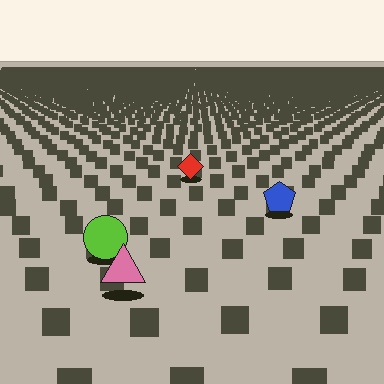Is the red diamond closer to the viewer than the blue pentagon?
No. The blue pentagon is closer — you can tell from the texture gradient: the ground texture is coarser near it.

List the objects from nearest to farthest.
From nearest to farthest: the pink triangle, the lime circle, the blue pentagon, the red diamond.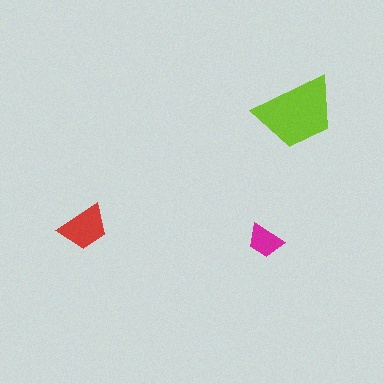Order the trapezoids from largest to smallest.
the lime one, the red one, the magenta one.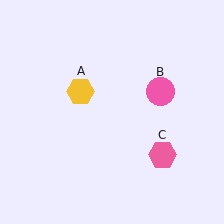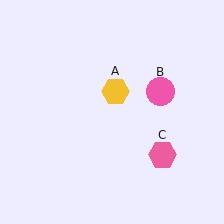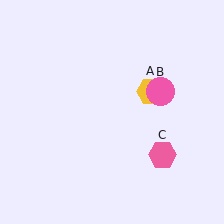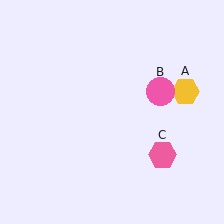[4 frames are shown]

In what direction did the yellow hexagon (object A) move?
The yellow hexagon (object A) moved right.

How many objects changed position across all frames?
1 object changed position: yellow hexagon (object A).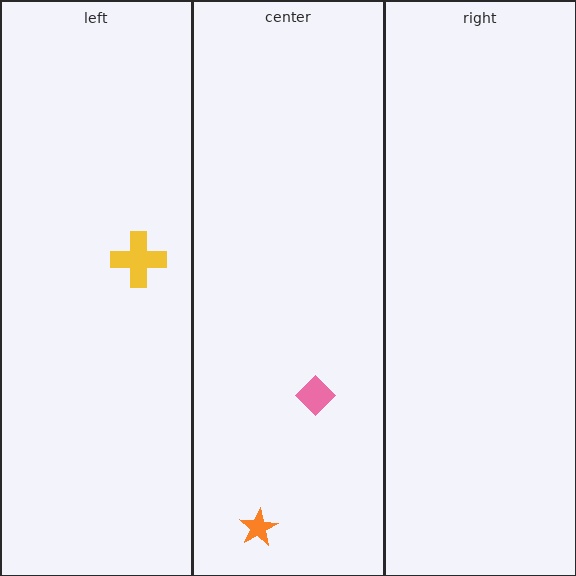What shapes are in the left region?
The yellow cross.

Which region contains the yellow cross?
The left region.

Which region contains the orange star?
The center region.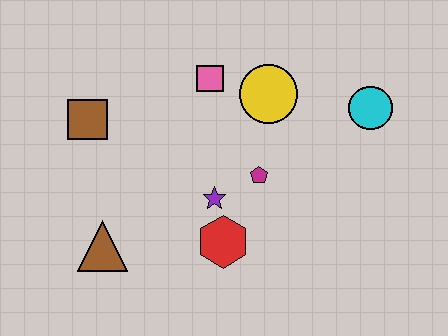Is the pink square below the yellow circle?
No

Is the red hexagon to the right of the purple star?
Yes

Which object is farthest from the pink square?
The brown triangle is farthest from the pink square.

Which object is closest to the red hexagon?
The purple star is closest to the red hexagon.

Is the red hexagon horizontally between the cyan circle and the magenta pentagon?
No